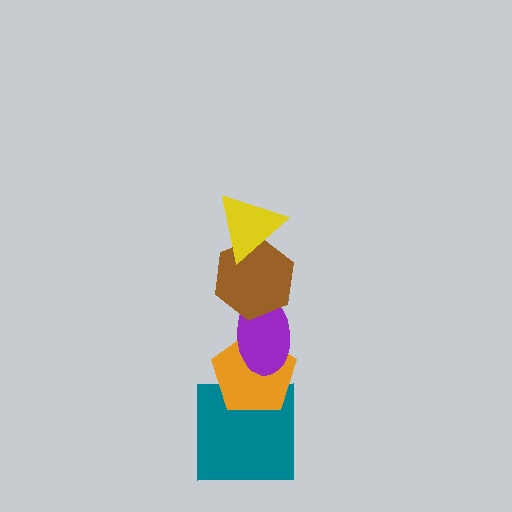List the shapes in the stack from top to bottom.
From top to bottom: the yellow triangle, the brown hexagon, the purple ellipse, the orange pentagon, the teal square.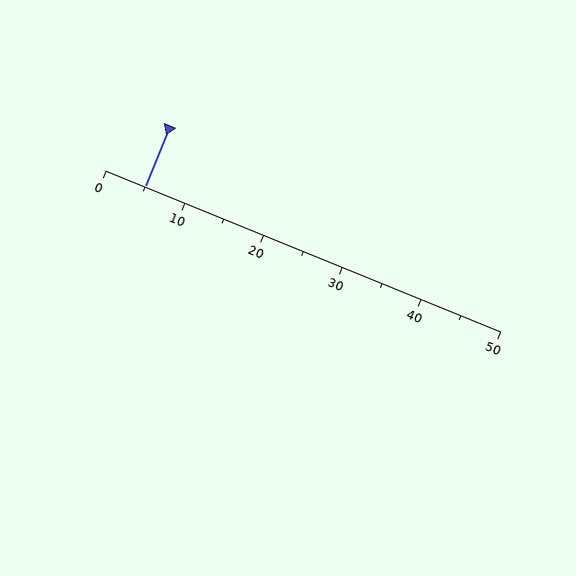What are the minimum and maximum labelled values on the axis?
The axis runs from 0 to 50.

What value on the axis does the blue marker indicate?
The marker indicates approximately 5.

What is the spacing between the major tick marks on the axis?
The major ticks are spaced 10 apart.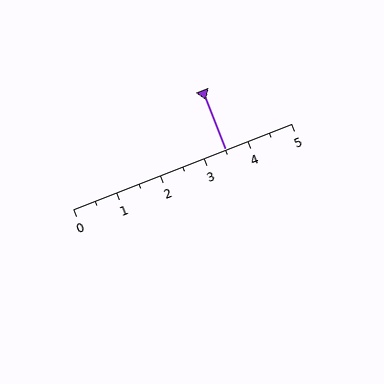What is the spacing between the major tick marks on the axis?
The major ticks are spaced 1 apart.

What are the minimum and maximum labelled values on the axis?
The axis runs from 0 to 5.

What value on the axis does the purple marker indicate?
The marker indicates approximately 3.5.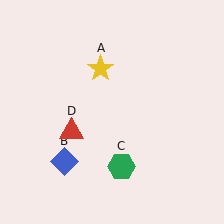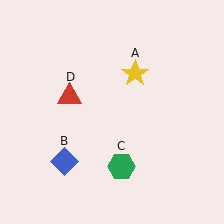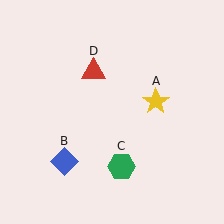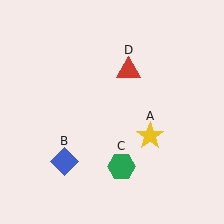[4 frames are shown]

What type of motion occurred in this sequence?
The yellow star (object A), red triangle (object D) rotated clockwise around the center of the scene.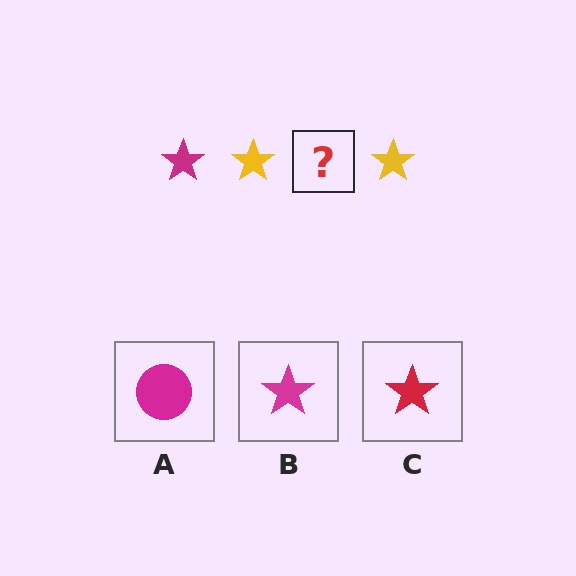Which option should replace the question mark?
Option B.